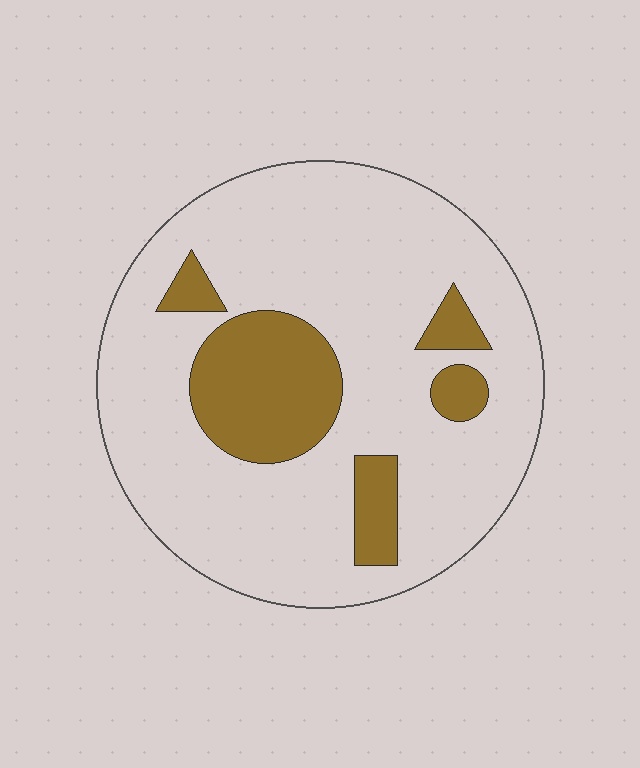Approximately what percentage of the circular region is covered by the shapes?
Approximately 20%.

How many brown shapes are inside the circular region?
5.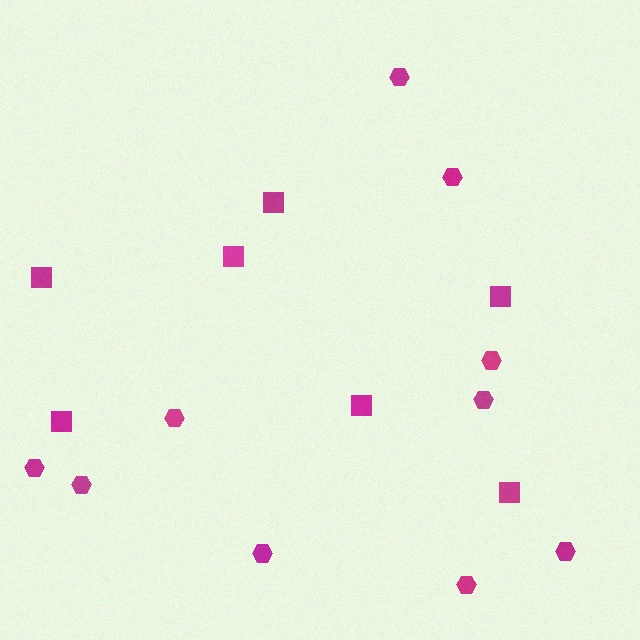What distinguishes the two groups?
There are 2 groups: one group of squares (7) and one group of hexagons (10).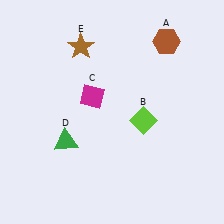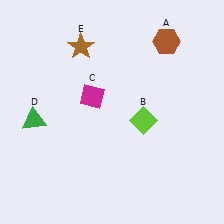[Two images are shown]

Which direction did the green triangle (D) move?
The green triangle (D) moved left.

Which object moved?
The green triangle (D) moved left.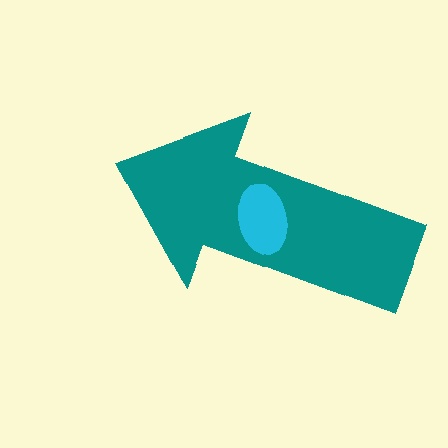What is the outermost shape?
The teal arrow.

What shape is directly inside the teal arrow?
The cyan ellipse.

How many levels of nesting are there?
2.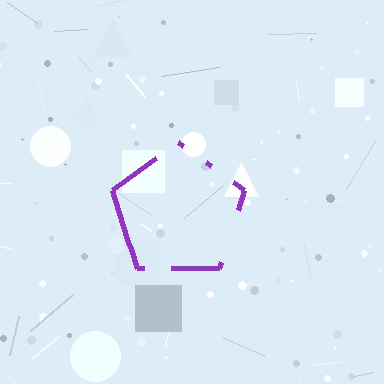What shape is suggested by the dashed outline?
The dashed outline suggests a pentagon.